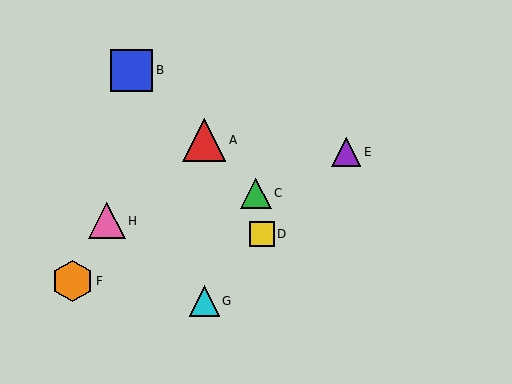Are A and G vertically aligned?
Yes, both are at x≈204.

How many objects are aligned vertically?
2 objects (A, G) are aligned vertically.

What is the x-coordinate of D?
Object D is at x≈262.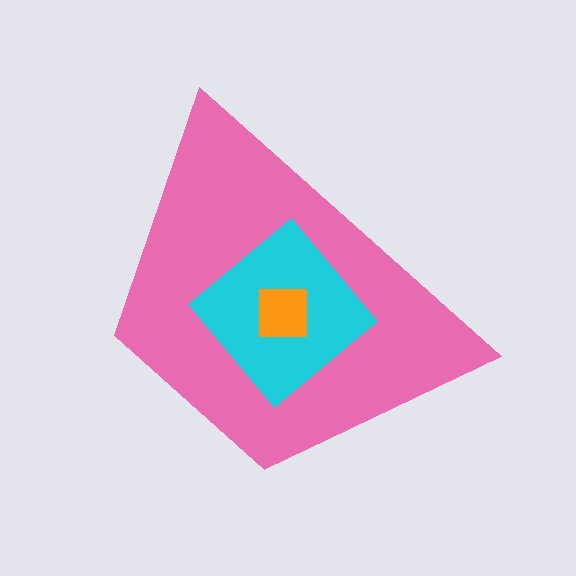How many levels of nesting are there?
3.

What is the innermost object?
The orange square.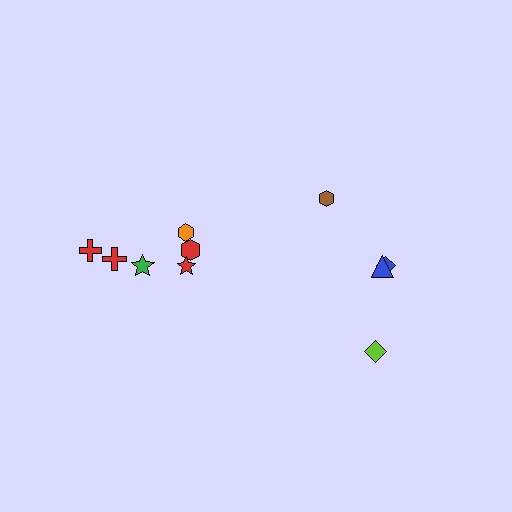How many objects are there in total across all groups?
There are 10 objects.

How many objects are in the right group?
There are 4 objects.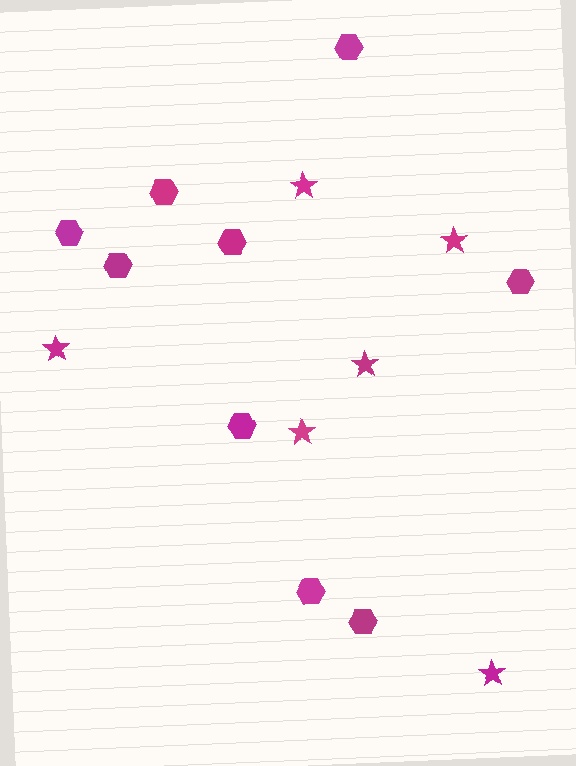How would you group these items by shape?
There are 2 groups: one group of stars (6) and one group of hexagons (9).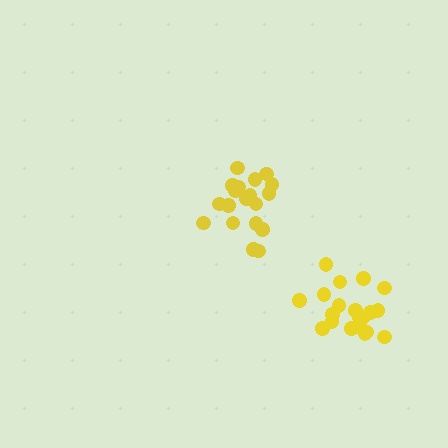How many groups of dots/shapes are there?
There are 2 groups.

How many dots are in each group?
Group 1: 19 dots, Group 2: 20 dots (39 total).